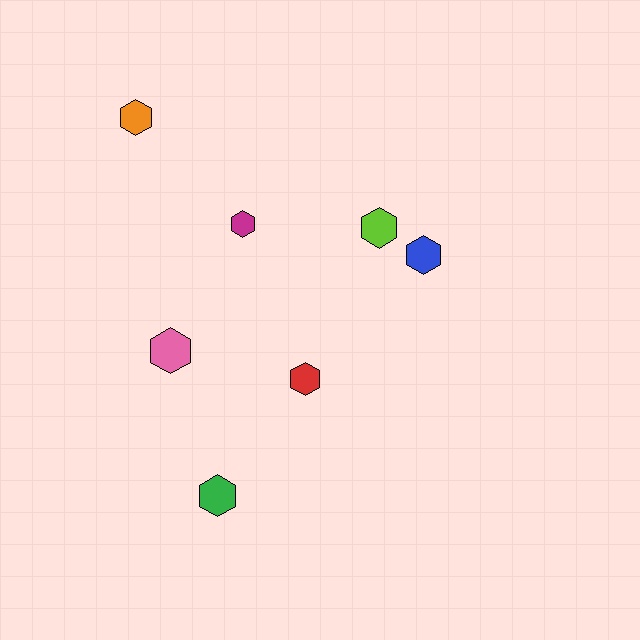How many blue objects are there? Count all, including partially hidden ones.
There is 1 blue object.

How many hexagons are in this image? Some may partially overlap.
There are 7 hexagons.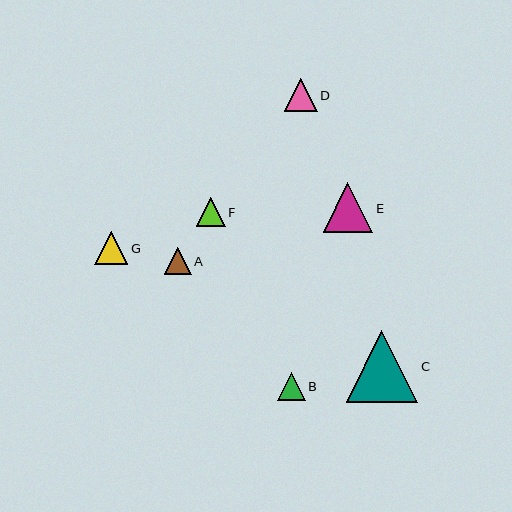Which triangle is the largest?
Triangle C is the largest with a size of approximately 72 pixels.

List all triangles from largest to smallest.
From largest to smallest: C, E, D, G, F, B, A.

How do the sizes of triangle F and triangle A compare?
Triangle F and triangle A are approximately the same size.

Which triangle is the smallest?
Triangle A is the smallest with a size of approximately 26 pixels.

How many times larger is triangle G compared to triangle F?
Triangle G is approximately 1.1 times the size of triangle F.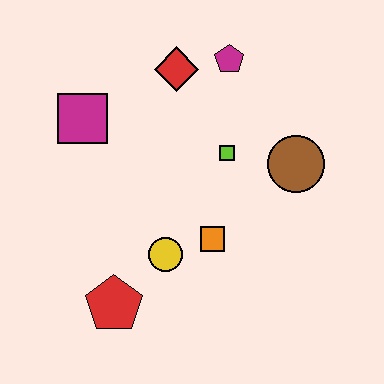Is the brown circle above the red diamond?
No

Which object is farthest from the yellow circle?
The magenta pentagon is farthest from the yellow circle.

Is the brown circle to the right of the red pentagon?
Yes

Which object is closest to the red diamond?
The magenta pentagon is closest to the red diamond.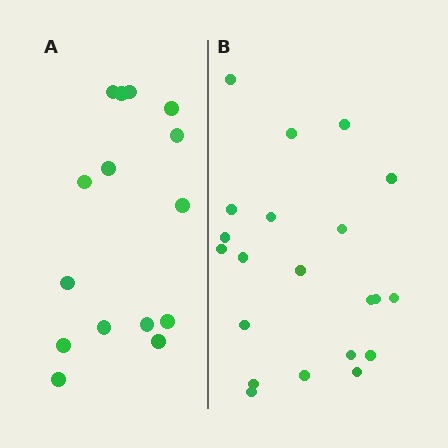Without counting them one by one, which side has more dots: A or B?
Region B (the right region) has more dots.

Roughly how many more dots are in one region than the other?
Region B has about 6 more dots than region A.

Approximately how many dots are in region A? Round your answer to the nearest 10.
About 20 dots. (The exact count is 15, which rounds to 20.)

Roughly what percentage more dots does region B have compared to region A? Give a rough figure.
About 40% more.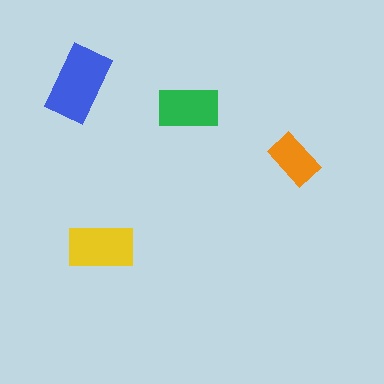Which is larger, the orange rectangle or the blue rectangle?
The blue one.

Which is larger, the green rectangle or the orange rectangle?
The green one.